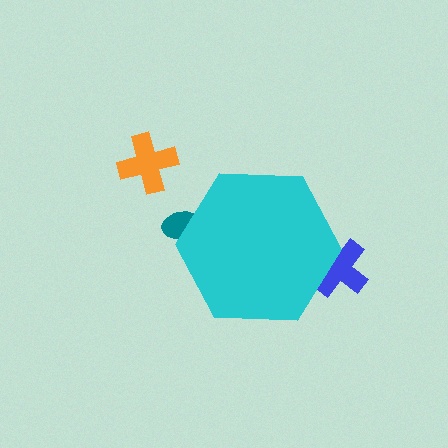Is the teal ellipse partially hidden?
Yes, the teal ellipse is partially hidden behind the cyan hexagon.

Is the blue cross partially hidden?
Yes, the blue cross is partially hidden behind the cyan hexagon.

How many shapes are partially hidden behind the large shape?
2 shapes are partially hidden.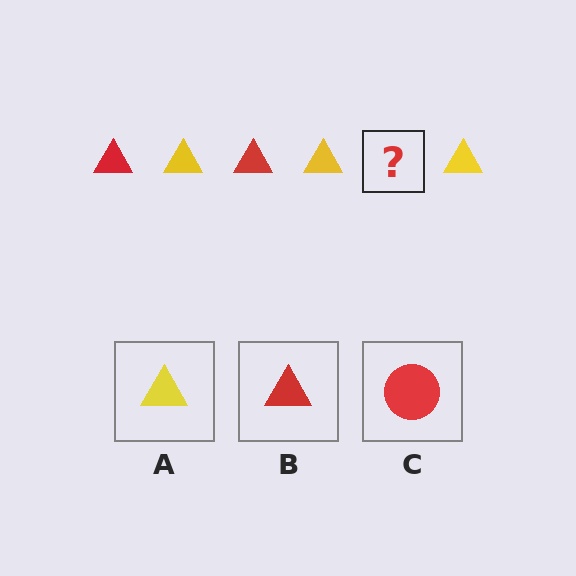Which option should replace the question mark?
Option B.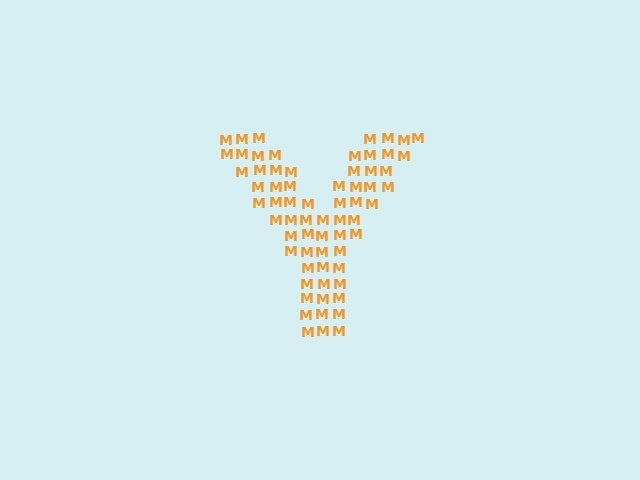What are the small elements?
The small elements are letter M's.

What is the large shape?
The large shape is the letter Y.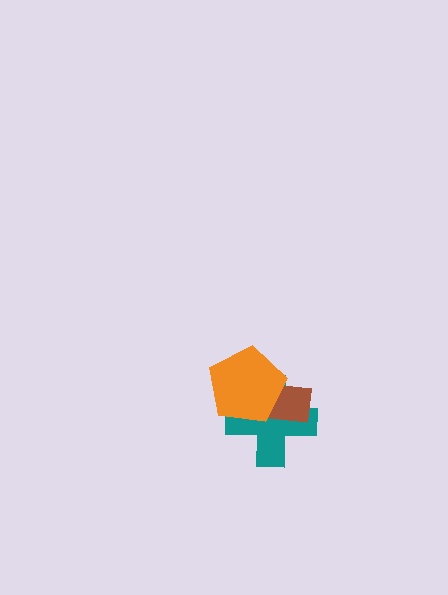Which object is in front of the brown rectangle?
The orange pentagon is in front of the brown rectangle.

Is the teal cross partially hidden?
Yes, it is partially covered by another shape.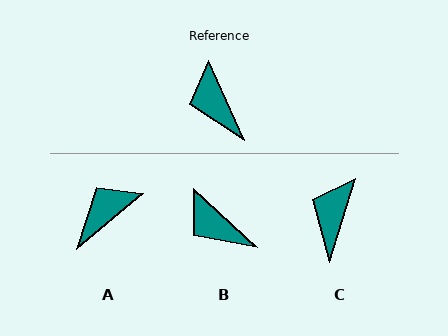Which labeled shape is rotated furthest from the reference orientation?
A, about 75 degrees away.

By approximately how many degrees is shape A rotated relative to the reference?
Approximately 75 degrees clockwise.